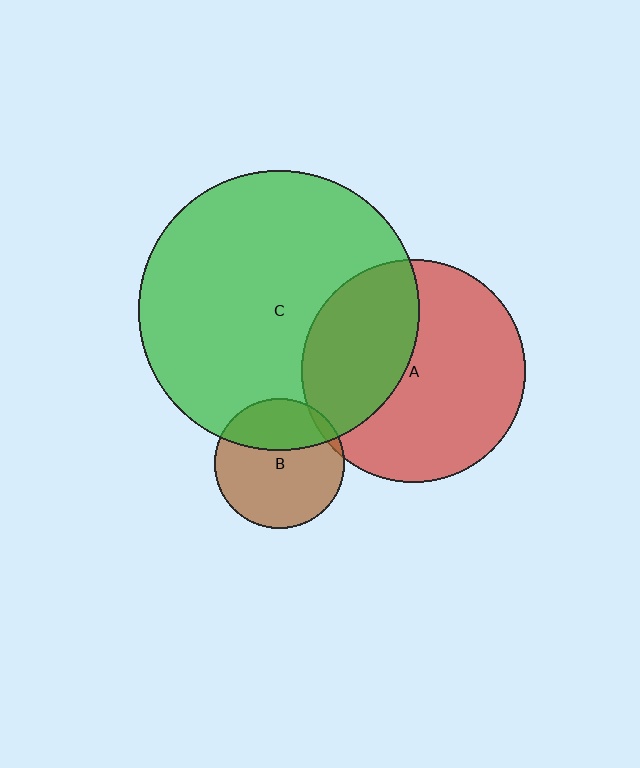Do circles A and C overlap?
Yes.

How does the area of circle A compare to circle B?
Approximately 3.0 times.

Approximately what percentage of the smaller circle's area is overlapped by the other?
Approximately 40%.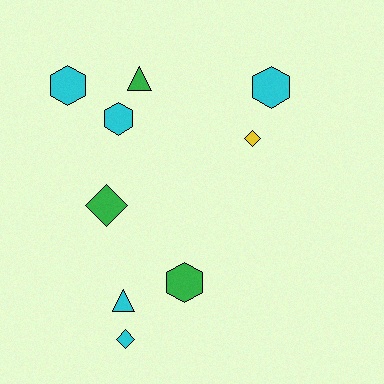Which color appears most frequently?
Cyan, with 5 objects.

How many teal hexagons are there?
There are no teal hexagons.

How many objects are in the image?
There are 9 objects.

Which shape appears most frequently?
Hexagon, with 4 objects.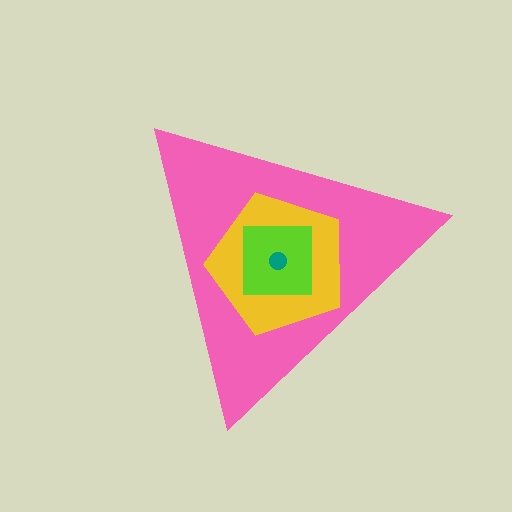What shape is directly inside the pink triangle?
The yellow pentagon.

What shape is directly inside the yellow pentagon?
The lime square.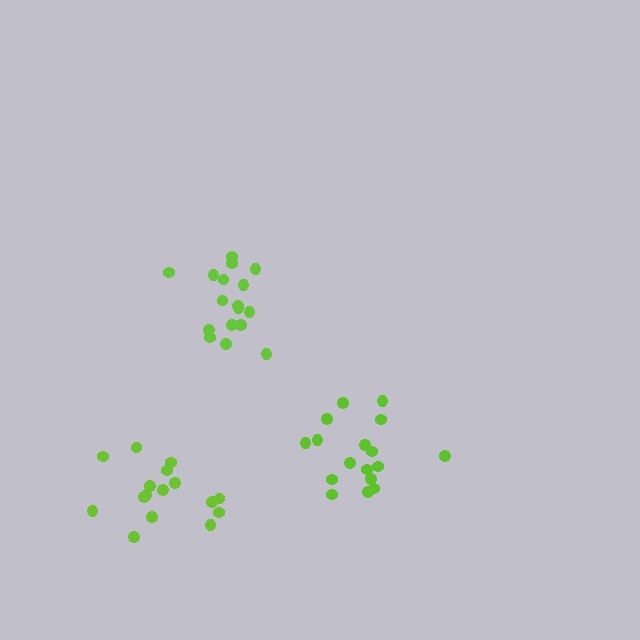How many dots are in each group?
Group 1: 17 dots, Group 2: 17 dots, Group 3: 16 dots (50 total).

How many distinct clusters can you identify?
There are 3 distinct clusters.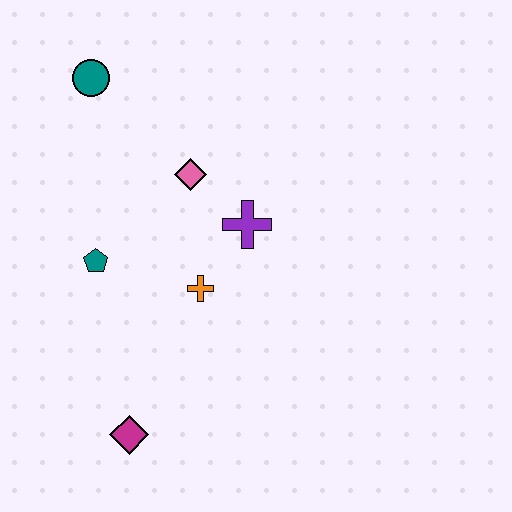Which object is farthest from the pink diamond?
The magenta diamond is farthest from the pink diamond.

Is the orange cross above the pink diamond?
No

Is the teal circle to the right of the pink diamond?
No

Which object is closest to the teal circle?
The pink diamond is closest to the teal circle.